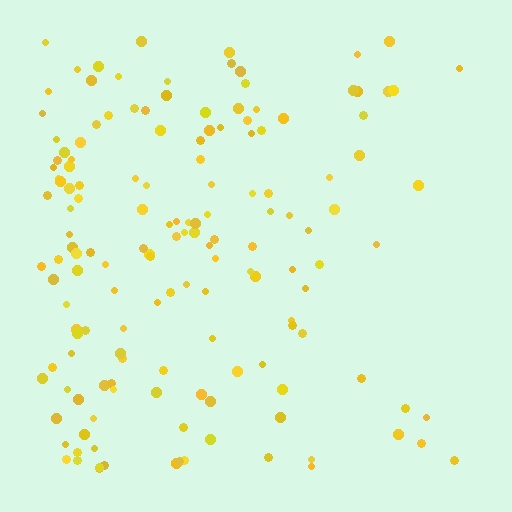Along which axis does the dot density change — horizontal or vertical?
Horizontal.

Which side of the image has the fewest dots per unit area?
The right.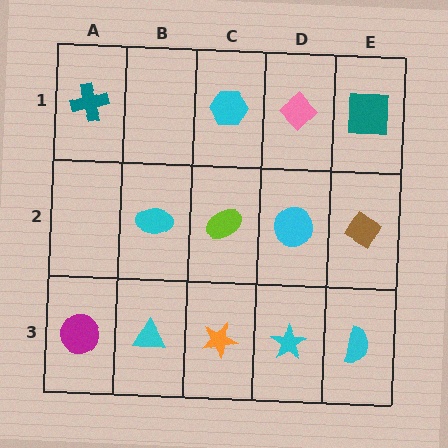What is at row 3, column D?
A cyan star.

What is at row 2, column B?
A cyan ellipse.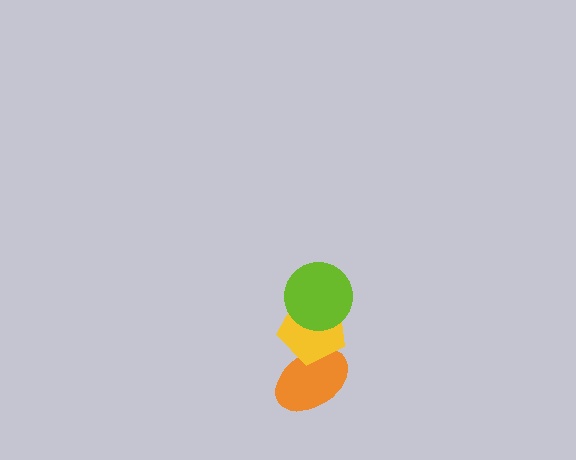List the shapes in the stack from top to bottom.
From top to bottom: the lime circle, the yellow pentagon, the orange ellipse.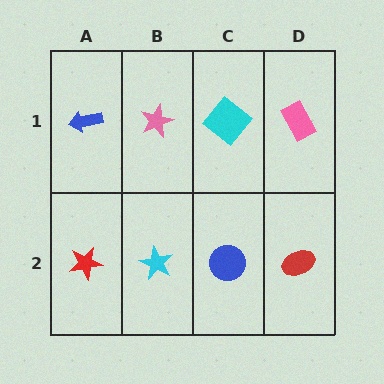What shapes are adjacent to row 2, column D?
A pink rectangle (row 1, column D), a blue circle (row 2, column C).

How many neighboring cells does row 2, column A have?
2.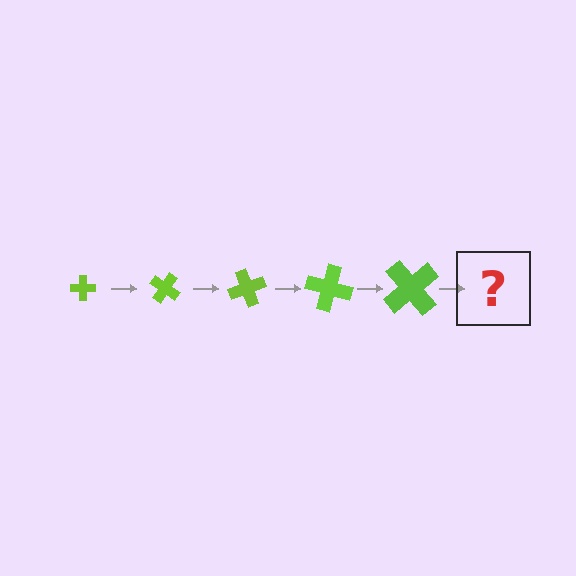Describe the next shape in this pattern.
It should be a cross, larger than the previous one and rotated 175 degrees from the start.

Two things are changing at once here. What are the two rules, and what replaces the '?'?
The two rules are that the cross grows larger each step and it rotates 35 degrees each step. The '?' should be a cross, larger than the previous one and rotated 175 degrees from the start.